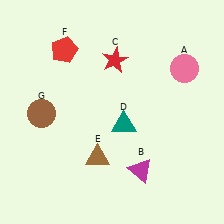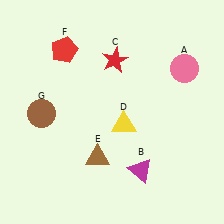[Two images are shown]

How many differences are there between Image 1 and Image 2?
There is 1 difference between the two images.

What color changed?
The triangle (D) changed from teal in Image 1 to yellow in Image 2.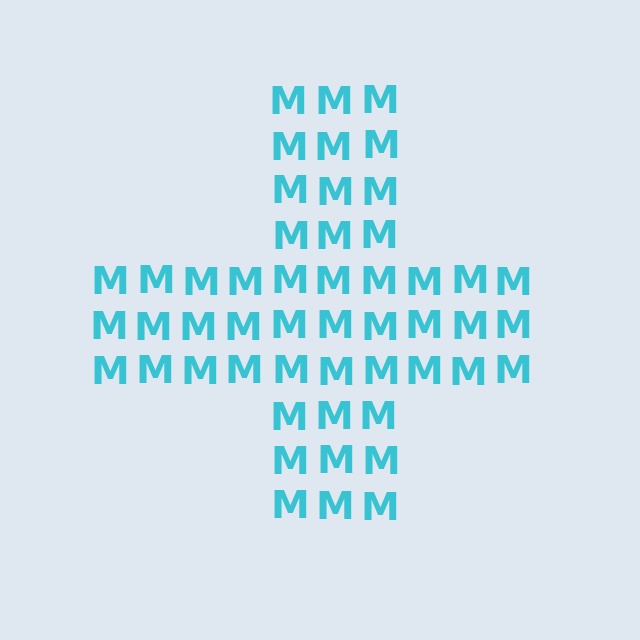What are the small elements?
The small elements are letter M's.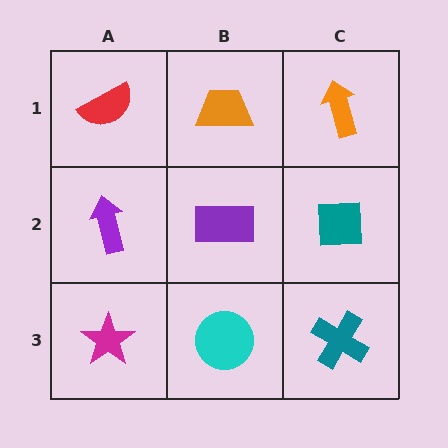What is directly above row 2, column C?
An orange arrow.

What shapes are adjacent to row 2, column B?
An orange trapezoid (row 1, column B), a cyan circle (row 3, column B), a purple arrow (row 2, column A), a teal square (row 2, column C).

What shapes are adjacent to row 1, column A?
A purple arrow (row 2, column A), an orange trapezoid (row 1, column B).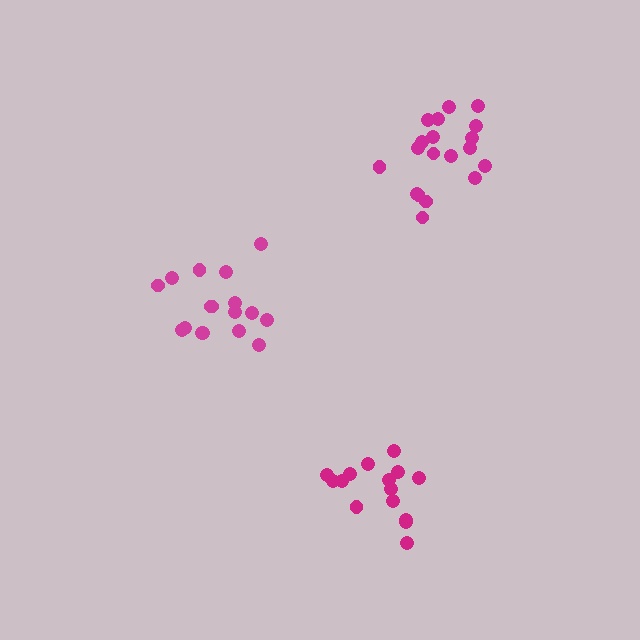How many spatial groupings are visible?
There are 3 spatial groupings.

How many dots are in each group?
Group 1: 15 dots, Group 2: 17 dots, Group 3: 19 dots (51 total).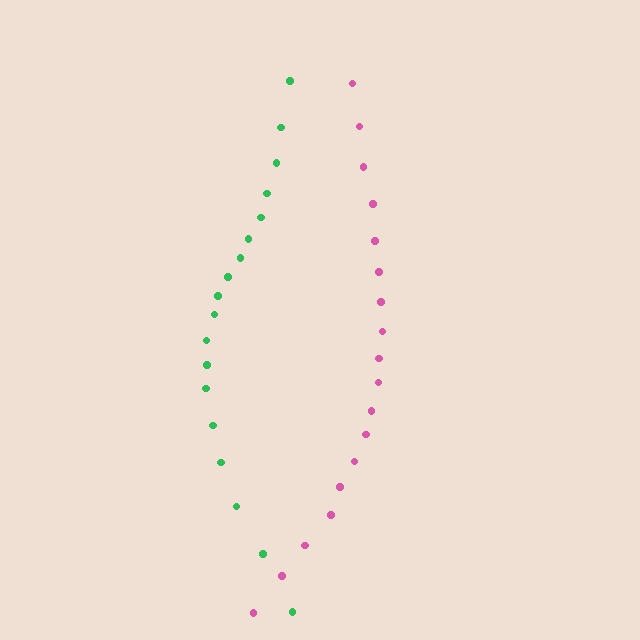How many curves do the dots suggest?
There are 2 distinct paths.